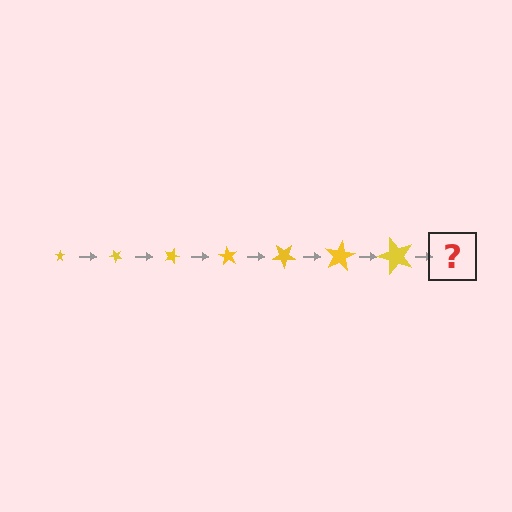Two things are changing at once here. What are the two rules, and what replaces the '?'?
The two rules are that the star grows larger each step and it rotates 45 degrees each step. The '?' should be a star, larger than the previous one and rotated 315 degrees from the start.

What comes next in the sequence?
The next element should be a star, larger than the previous one and rotated 315 degrees from the start.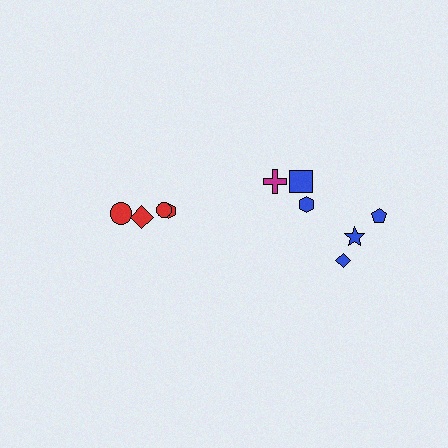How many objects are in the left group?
There are 4 objects.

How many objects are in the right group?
There are 6 objects.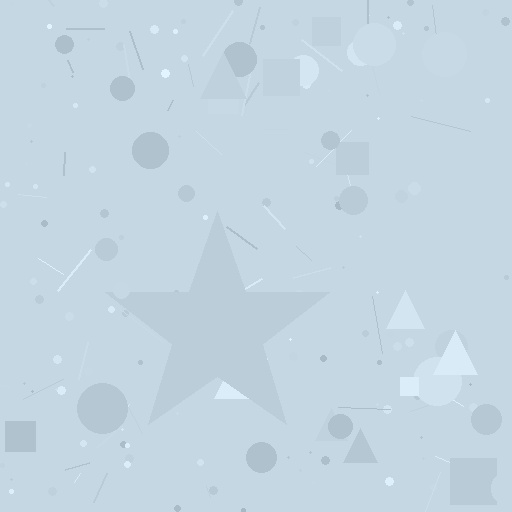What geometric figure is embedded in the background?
A star is embedded in the background.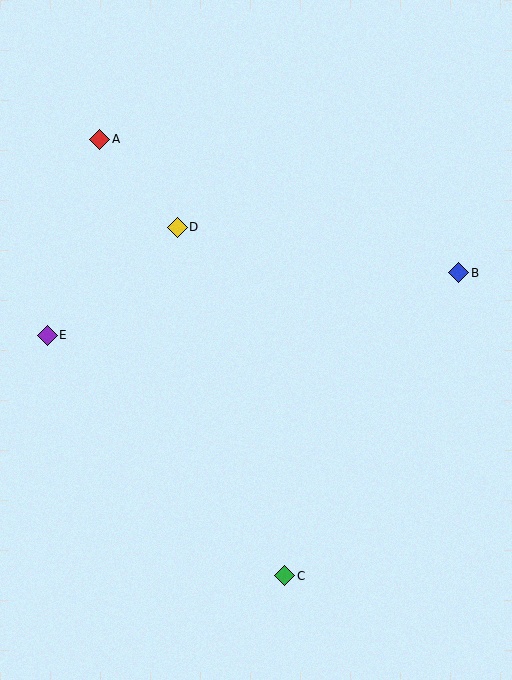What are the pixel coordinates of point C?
Point C is at (285, 576).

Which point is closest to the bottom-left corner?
Point C is closest to the bottom-left corner.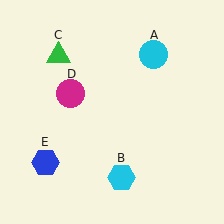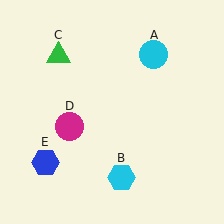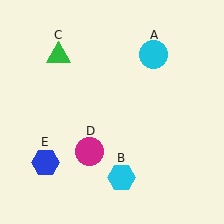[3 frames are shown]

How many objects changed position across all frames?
1 object changed position: magenta circle (object D).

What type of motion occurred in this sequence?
The magenta circle (object D) rotated counterclockwise around the center of the scene.